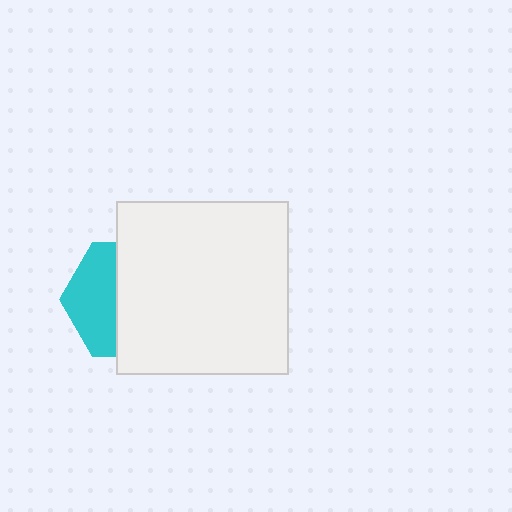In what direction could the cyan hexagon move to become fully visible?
The cyan hexagon could move left. That would shift it out from behind the white square entirely.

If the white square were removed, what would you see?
You would see the complete cyan hexagon.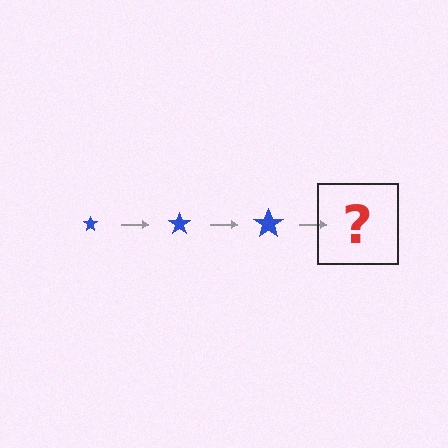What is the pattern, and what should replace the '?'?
The pattern is that the star gets progressively larger each step. The '?' should be a blue star, larger than the previous one.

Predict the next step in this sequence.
The next step is a blue star, larger than the previous one.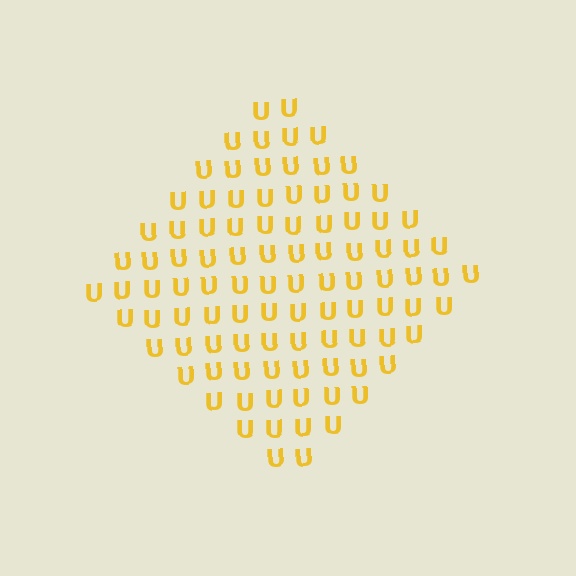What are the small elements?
The small elements are letter U's.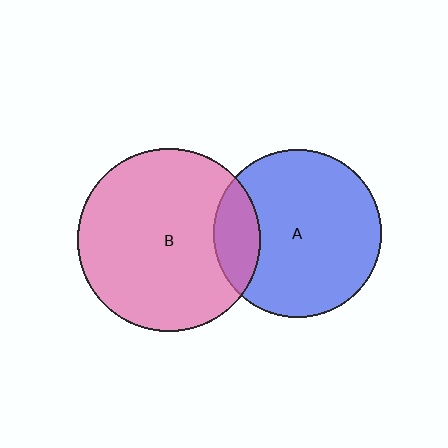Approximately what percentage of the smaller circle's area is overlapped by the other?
Approximately 20%.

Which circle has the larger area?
Circle B (pink).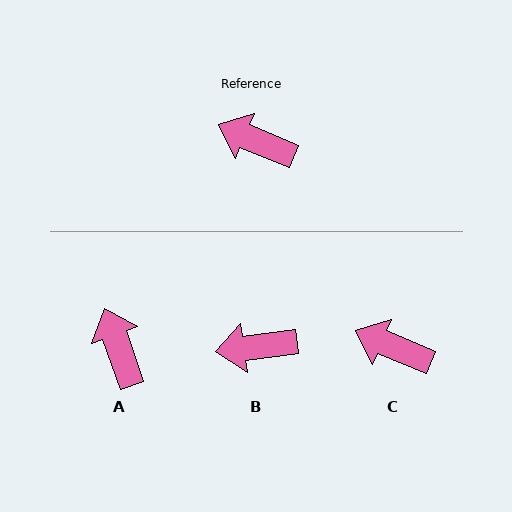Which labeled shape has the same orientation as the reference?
C.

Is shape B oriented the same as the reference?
No, it is off by about 30 degrees.